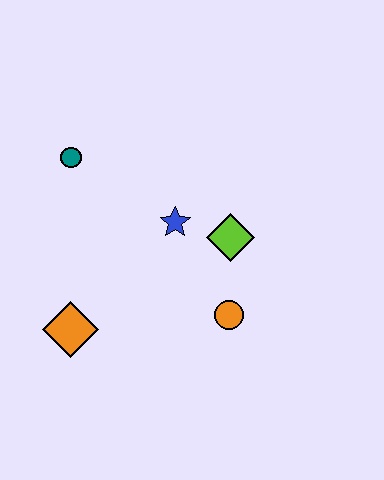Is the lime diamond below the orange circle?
No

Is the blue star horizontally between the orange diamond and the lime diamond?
Yes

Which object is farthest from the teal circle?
The orange circle is farthest from the teal circle.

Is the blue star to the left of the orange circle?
Yes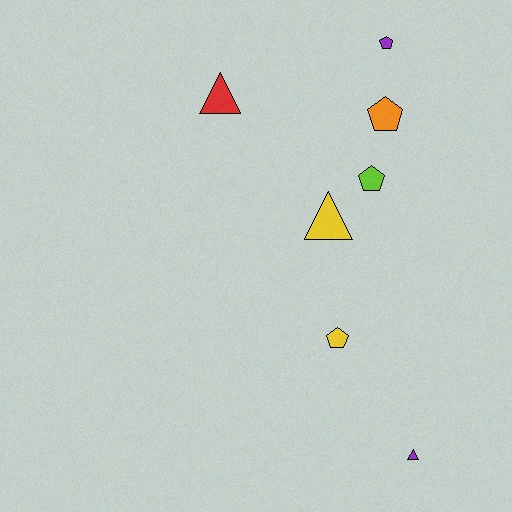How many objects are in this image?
There are 7 objects.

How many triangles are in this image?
There are 3 triangles.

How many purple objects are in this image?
There are 2 purple objects.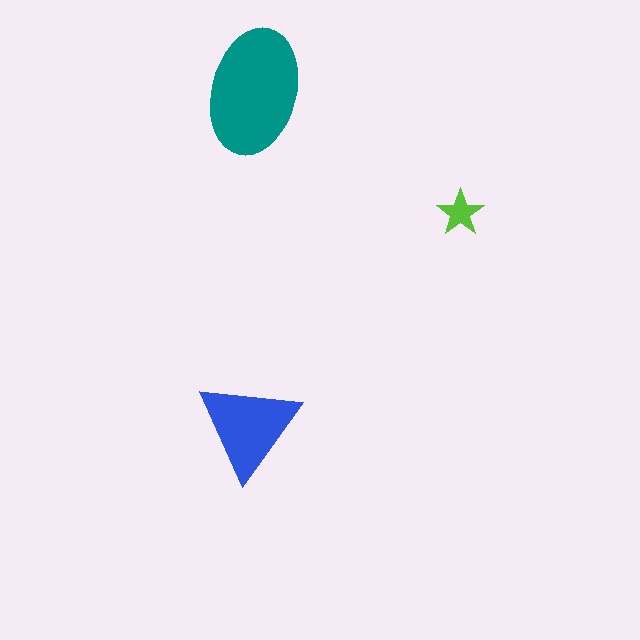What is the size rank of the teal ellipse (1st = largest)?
1st.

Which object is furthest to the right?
The lime star is rightmost.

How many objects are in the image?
There are 3 objects in the image.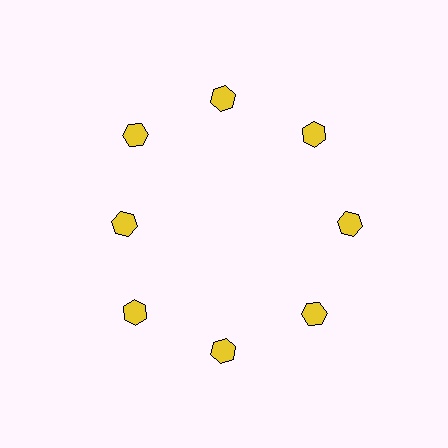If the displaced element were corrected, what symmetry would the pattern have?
It would have 8-fold rotational symmetry — the pattern would map onto itself every 45 degrees.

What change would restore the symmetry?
The symmetry would be restored by moving it outward, back onto the ring so that all 8 hexagons sit at equal angles and equal distance from the center.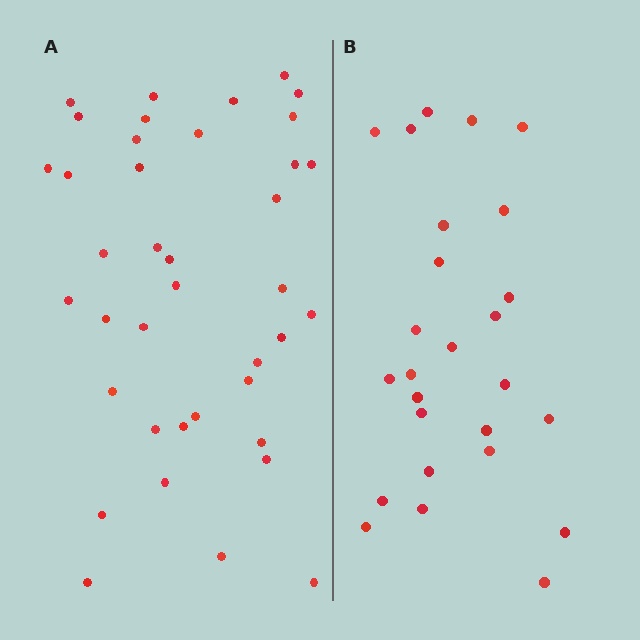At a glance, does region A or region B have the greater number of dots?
Region A (the left region) has more dots.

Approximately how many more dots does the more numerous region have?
Region A has approximately 15 more dots than region B.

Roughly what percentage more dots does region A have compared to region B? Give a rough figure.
About 50% more.